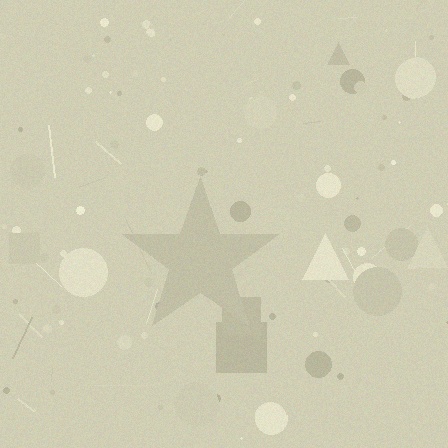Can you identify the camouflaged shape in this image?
The camouflaged shape is a star.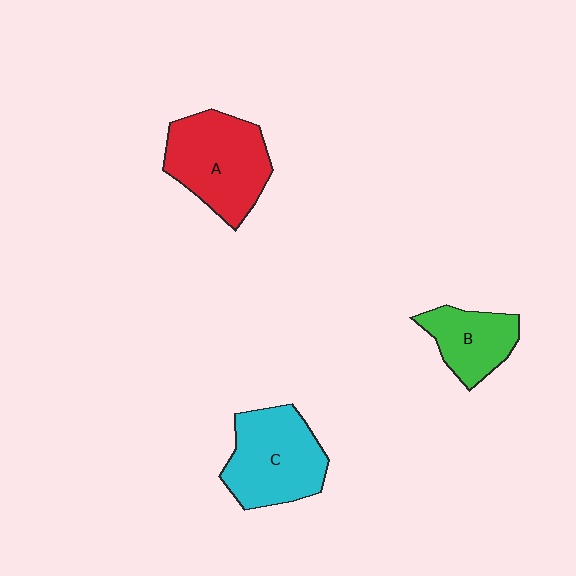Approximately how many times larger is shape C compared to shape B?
Approximately 1.5 times.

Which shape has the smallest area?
Shape B (green).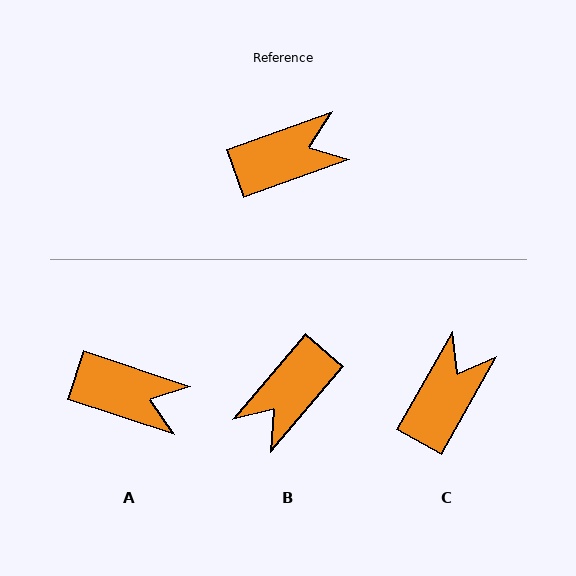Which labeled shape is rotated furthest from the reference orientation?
B, about 150 degrees away.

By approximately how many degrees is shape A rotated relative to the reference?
Approximately 38 degrees clockwise.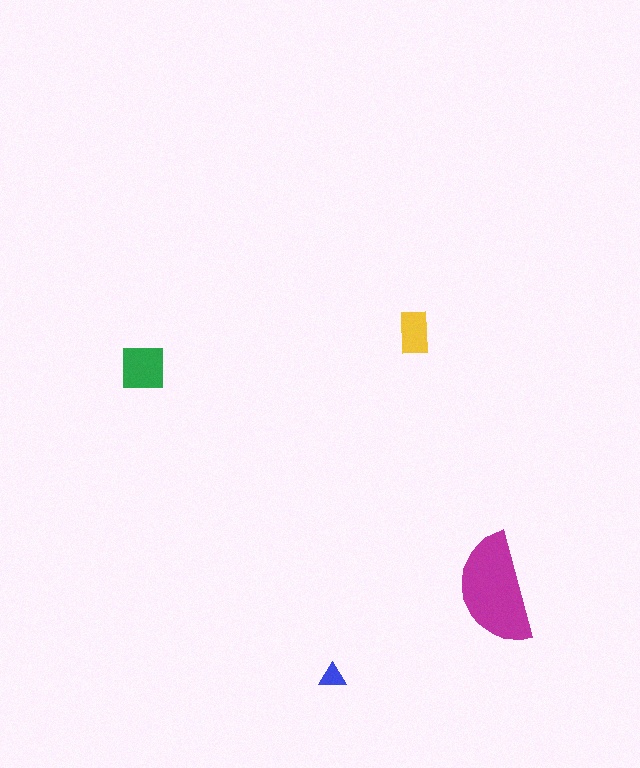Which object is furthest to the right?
The magenta semicircle is rightmost.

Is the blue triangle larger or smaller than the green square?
Smaller.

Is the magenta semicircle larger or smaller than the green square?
Larger.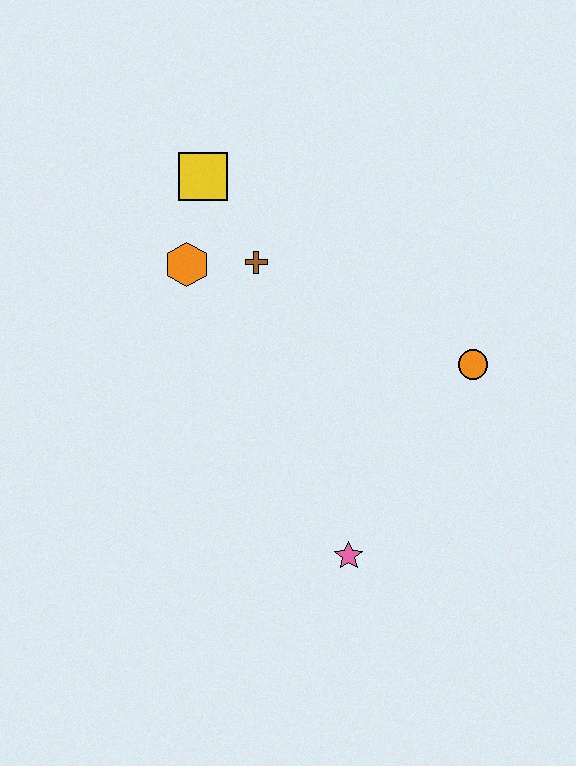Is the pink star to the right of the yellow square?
Yes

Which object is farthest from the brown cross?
The pink star is farthest from the brown cross.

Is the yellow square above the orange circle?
Yes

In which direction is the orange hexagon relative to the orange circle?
The orange hexagon is to the left of the orange circle.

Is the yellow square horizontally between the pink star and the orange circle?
No